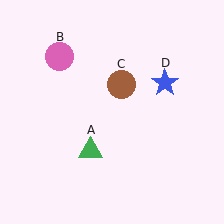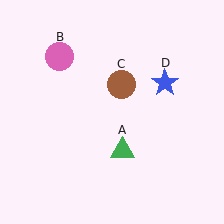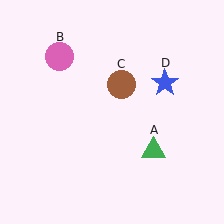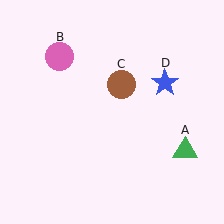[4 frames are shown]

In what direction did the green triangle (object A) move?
The green triangle (object A) moved right.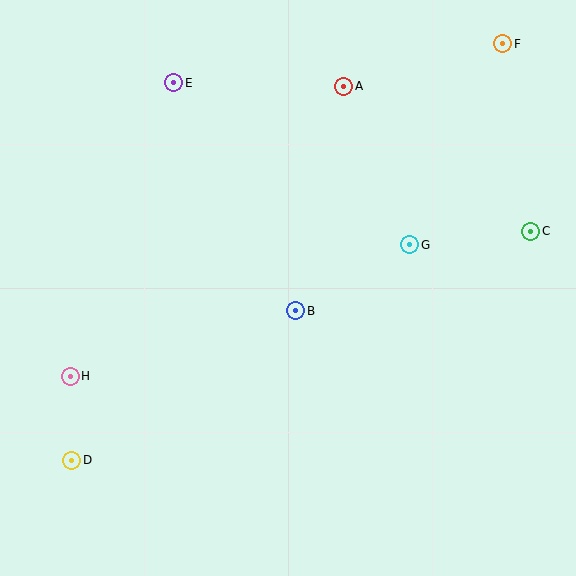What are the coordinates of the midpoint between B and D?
The midpoint between B and D is at (184, 386).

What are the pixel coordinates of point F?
Point F is at (503, 44).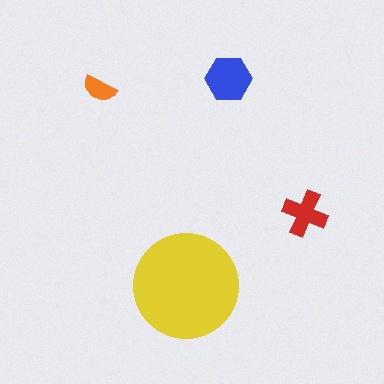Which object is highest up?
The blue hexagon is topmost.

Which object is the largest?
The yellow circle.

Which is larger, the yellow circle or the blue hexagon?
The yellow circle.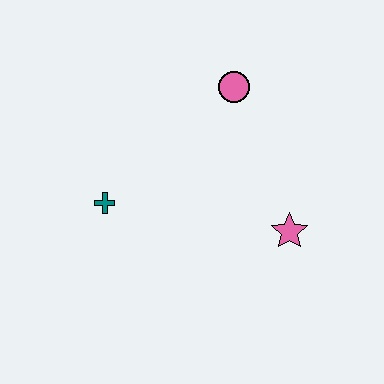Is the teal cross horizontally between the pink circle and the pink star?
No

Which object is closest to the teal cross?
The pink circle is closest to the teal cross.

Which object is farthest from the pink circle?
The teal cross is farthest from the pink circle.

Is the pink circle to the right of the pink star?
No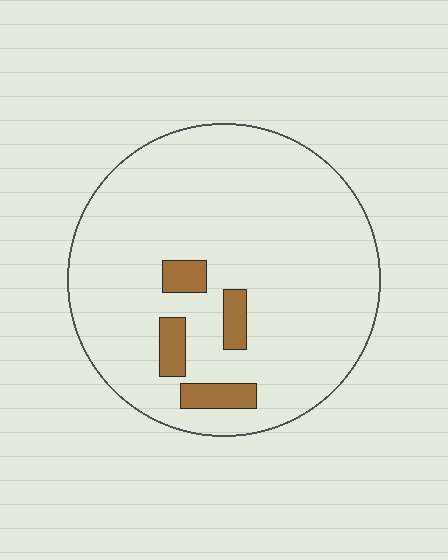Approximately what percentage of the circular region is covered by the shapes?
Approximately 10%.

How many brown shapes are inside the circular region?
4.